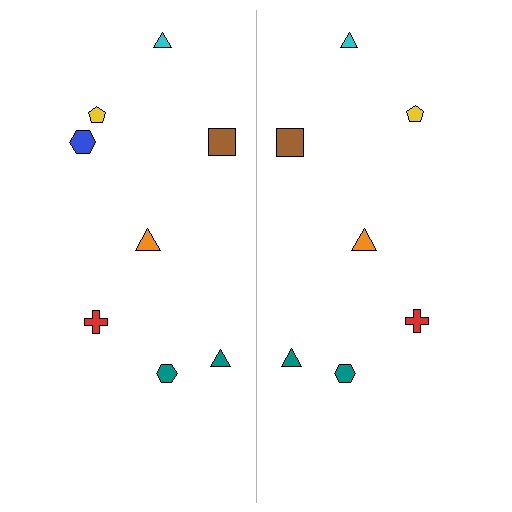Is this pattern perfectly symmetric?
No, the pattern is not perfectly symmetric. A blue hexagon is missing from the right side.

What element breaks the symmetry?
A blue hexagon is missing from the right side.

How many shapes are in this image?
There are 15 shapes in this image.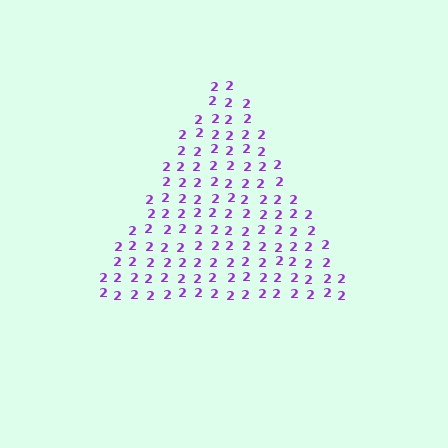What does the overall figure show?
The overall figure shows a triangle.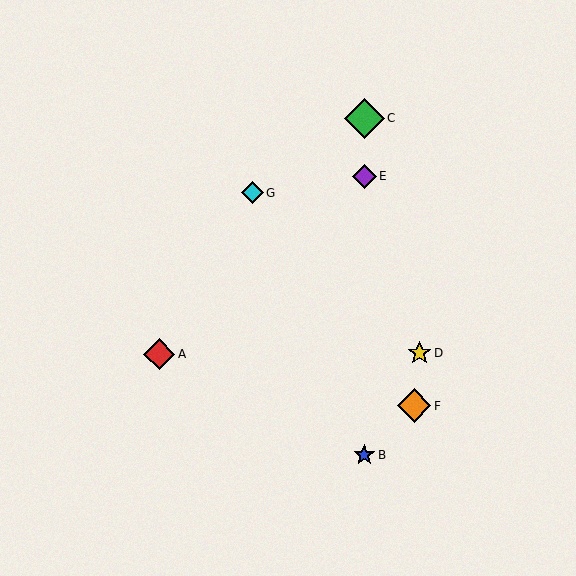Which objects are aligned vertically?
Objects B, C, E are aligned vertically.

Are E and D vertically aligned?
No, E is at x≈364 and D is at x≈419.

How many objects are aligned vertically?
3 objects (B, C, E) are aligned vertically.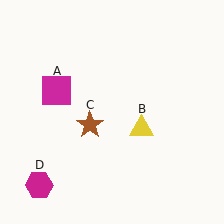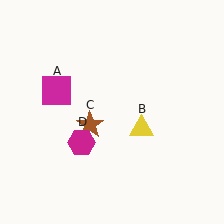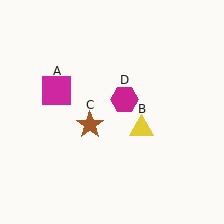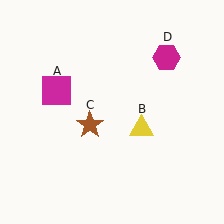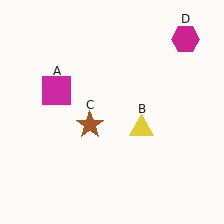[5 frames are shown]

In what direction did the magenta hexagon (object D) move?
The magenta hexagon (object D) moved up and to the right.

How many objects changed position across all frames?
1 object changed position: magenta hexagon (object D).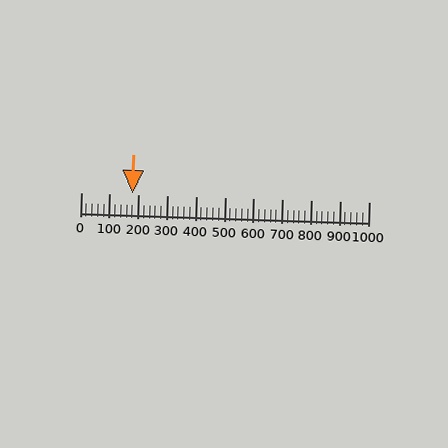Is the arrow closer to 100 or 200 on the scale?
The arrow is closer to 200.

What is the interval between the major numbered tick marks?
The major tick marks are spaced 100 units apart.